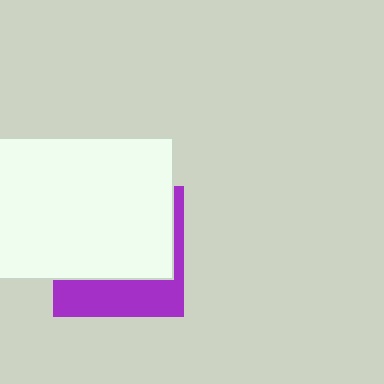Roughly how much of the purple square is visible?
A small part of it is visible (roughly 34%).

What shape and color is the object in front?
The object in front is a white rectangle.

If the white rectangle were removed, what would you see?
You would see the complete purple square.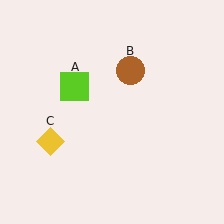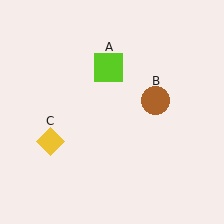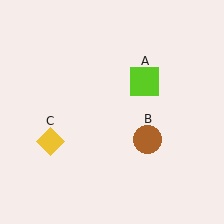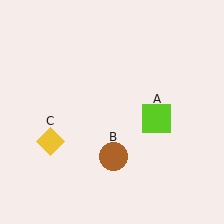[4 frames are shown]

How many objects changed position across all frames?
2 objects changed position: lime square (object A), brown circle (object B).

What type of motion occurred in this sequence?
The lime square (object A), brown circle (object B) rotated clockwise around the center of the scene.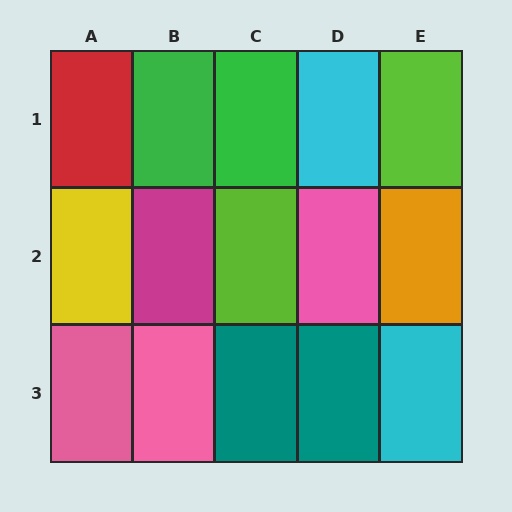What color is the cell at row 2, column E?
Orange.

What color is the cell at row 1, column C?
Green.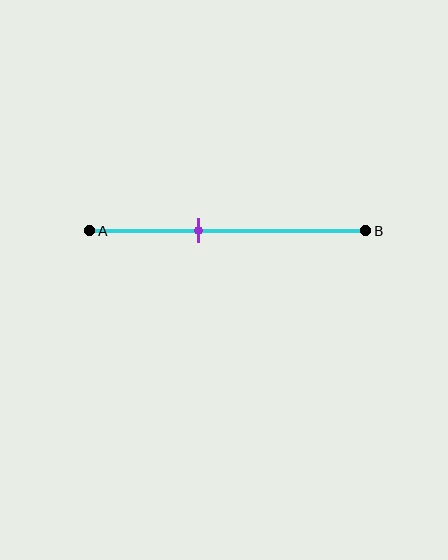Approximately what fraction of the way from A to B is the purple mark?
The purple mark is approximately 40% of the way from A to B.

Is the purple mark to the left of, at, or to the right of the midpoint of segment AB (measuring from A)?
The purple mark is to the left of the midpoint of segment AB.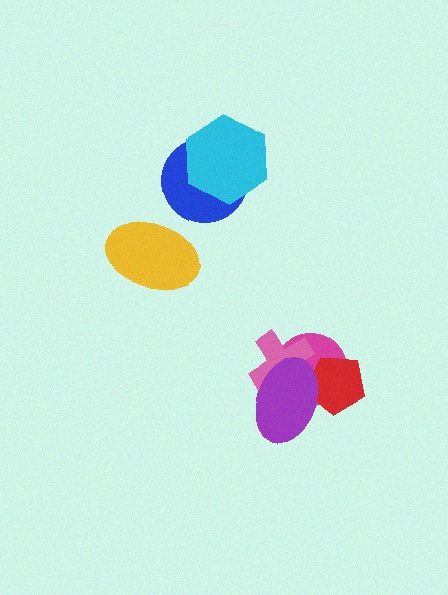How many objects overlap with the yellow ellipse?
0 objects overlap with the yellow ellipse.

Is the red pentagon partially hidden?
Yes, it is partially covered by another shape.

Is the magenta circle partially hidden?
Yes, it is partially covered by another shape.